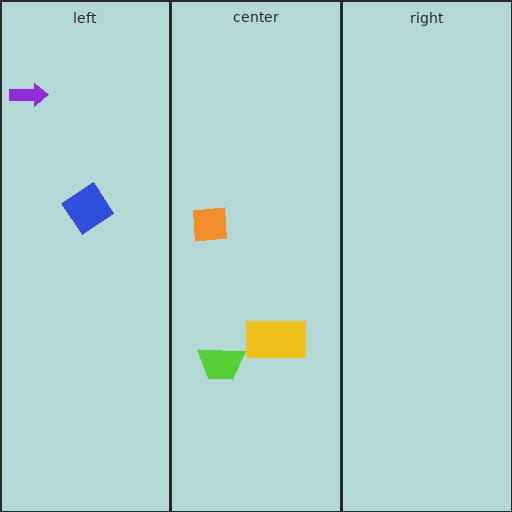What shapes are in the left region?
The purple arrow, the blue diamond.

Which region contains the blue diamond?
The left region.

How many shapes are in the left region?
2.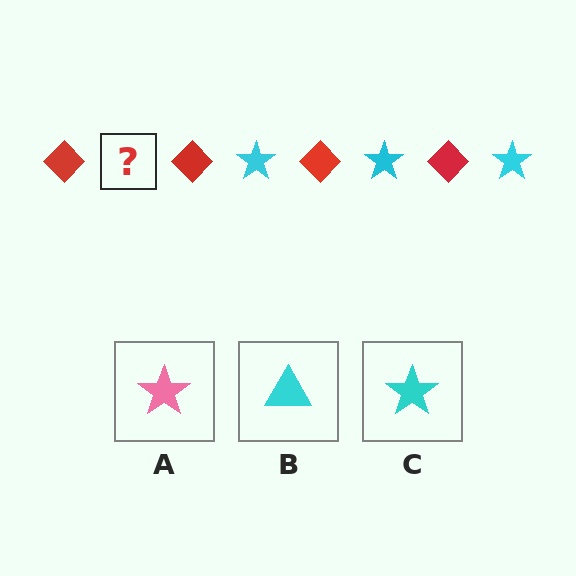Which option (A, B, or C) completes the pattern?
C.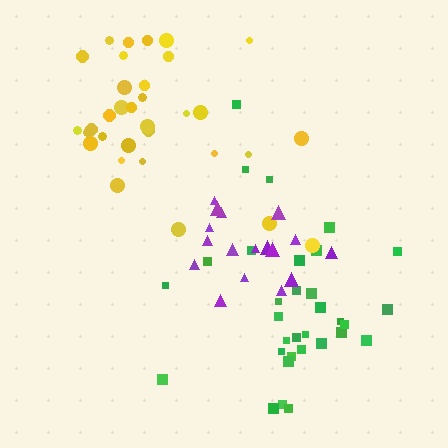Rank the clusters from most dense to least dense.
purple, yellow, green.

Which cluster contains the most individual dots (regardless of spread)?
Green (33).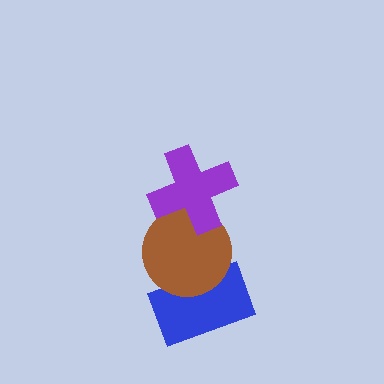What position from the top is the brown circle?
The brown circle is 2nd from the top.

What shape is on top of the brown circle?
The purple cross is on top of the brown circle.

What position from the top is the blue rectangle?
The blue rectangle is 3rd from the top.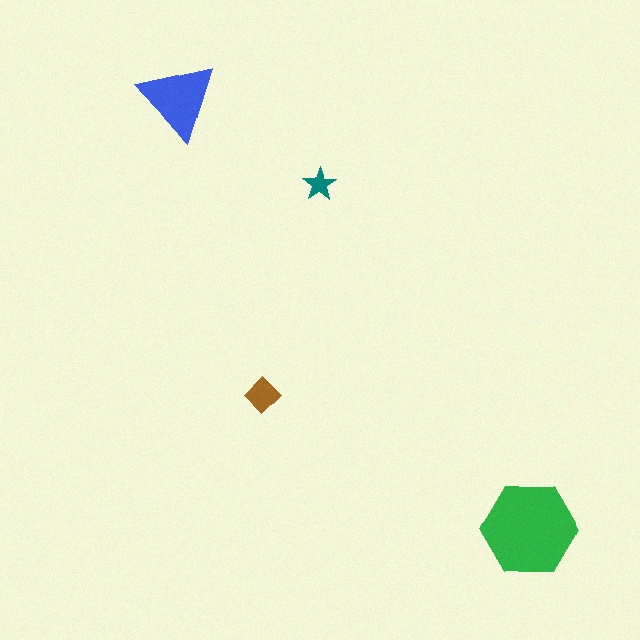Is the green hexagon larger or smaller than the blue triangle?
Larger.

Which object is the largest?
The green hexagon.